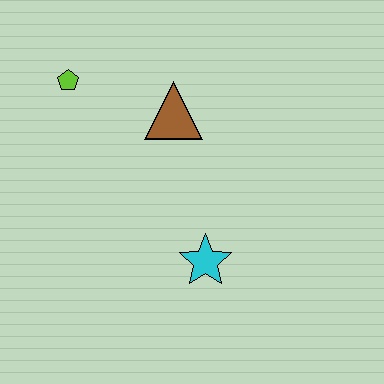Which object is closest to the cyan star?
The brown triangle is closest to the cyan star.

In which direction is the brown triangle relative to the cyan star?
The brown triangle is above the cyan star.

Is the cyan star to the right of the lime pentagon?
Yes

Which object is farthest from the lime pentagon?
The cyan star is farthest from the lime pentagon.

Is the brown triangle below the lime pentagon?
Yes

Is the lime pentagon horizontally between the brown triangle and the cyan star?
No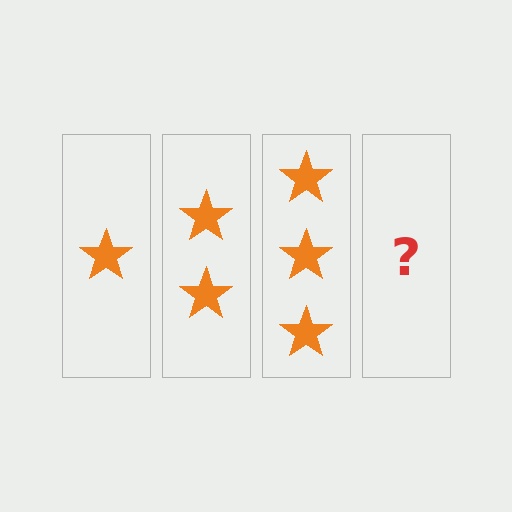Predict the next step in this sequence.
The next step is 4 stars.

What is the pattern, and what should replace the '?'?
The pattern is that each step adds one more star. The '?' should be 4 stars.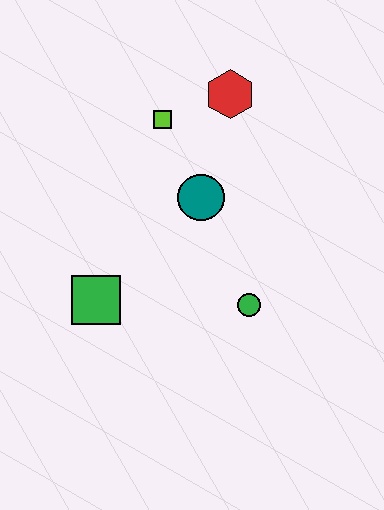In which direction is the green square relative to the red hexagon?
The green square is below the red hexagon.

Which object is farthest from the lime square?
The green circle is farthest from the lime square.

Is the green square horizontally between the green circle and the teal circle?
No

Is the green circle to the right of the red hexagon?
Yes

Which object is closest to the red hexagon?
The lime square is closest to the red hexagon.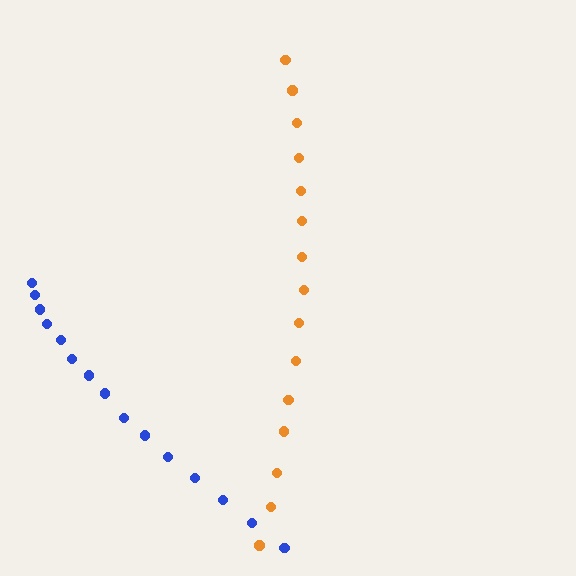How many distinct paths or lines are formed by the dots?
There are 2 distinct paths.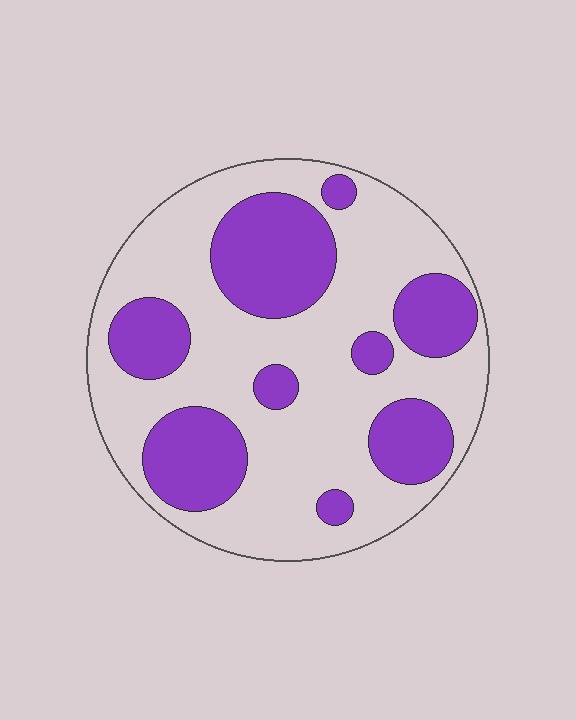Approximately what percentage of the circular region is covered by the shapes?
Approximately 35%.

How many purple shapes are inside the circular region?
9.